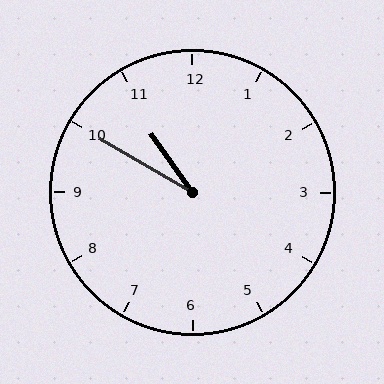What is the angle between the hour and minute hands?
Approximately 25 degrees.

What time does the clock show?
10:50.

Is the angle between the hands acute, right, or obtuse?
It is acute.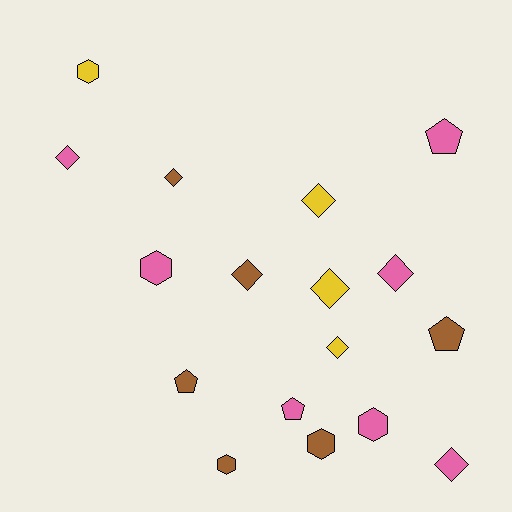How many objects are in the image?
There are 17 objects.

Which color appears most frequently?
Pink, with 7 objects.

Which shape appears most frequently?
Diamond, with 8 objects.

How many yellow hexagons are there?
There is 1 yellow hexagon.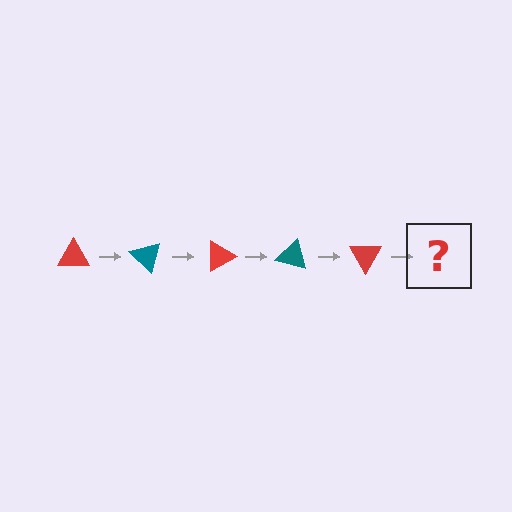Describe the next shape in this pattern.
It should be a teal triangle, rotated 225 degrees from the start.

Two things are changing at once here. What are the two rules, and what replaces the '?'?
The two rules are that it rotates 45 degrees each step and the color cycles through red and teal. The '?' should be a teal triangle, rotated 225 degrees from the start.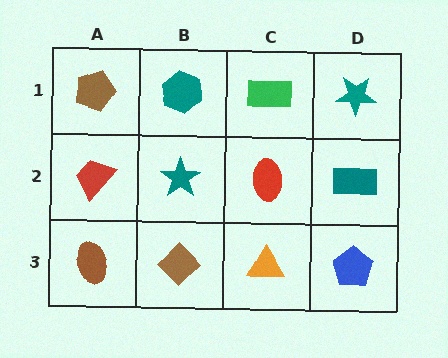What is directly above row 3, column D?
A teal rectangle.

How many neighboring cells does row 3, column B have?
3.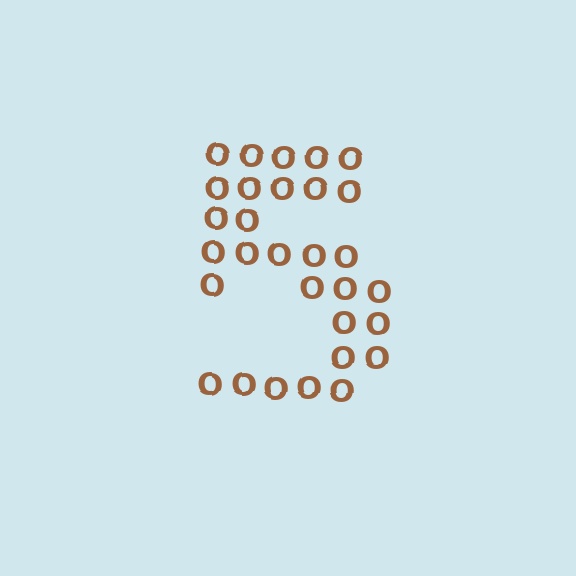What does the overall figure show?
The overall figure shows the digit 5.